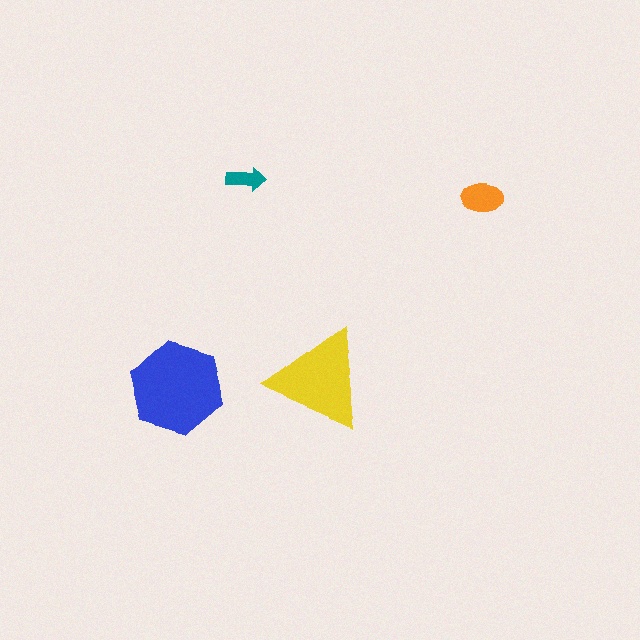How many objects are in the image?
There are 4 objects in the image.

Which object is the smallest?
The teal arrow.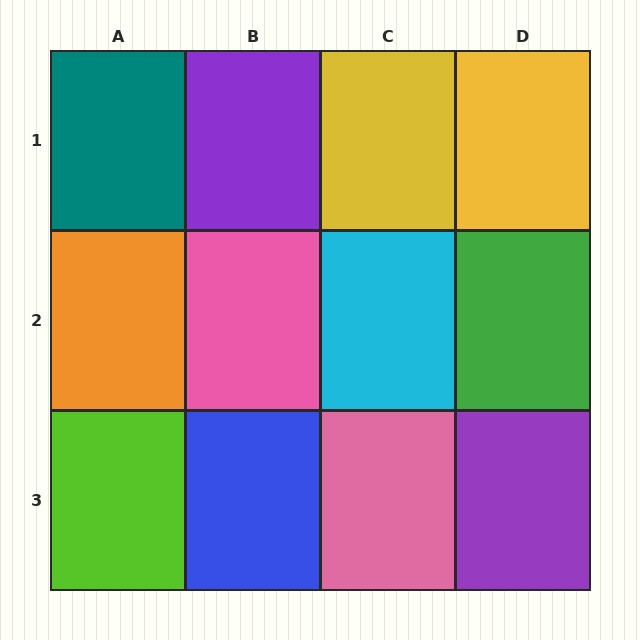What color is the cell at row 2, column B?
Pink.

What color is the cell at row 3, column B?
Blue.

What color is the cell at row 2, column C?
Cyan.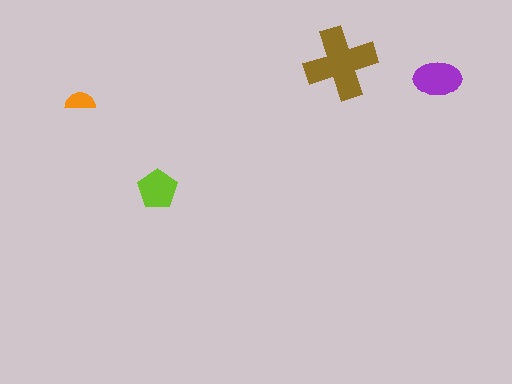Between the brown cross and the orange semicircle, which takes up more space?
The brown cross.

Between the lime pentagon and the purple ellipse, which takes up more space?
The purple ellipse.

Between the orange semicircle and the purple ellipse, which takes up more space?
The purple ellipse.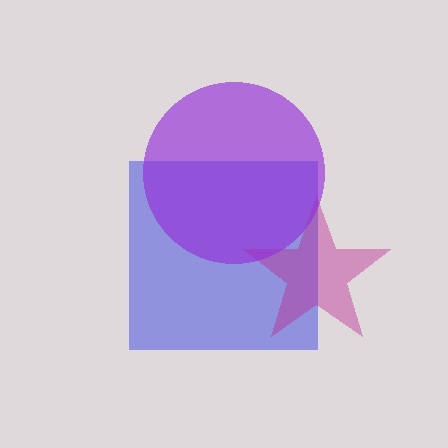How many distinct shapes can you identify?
There are 3 distinct shapes: a blue square, a magenta star, a purple circle.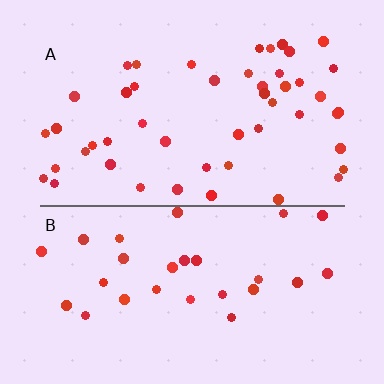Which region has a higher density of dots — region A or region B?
A (the top).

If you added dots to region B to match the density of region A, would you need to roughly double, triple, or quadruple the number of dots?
Approximately double.